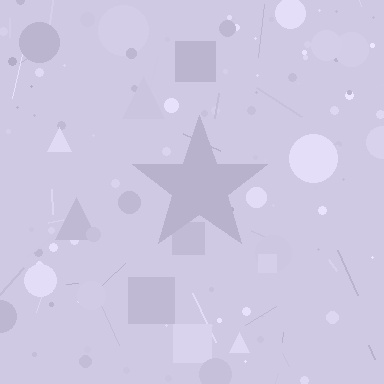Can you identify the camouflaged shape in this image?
The camouflaged shape is a star.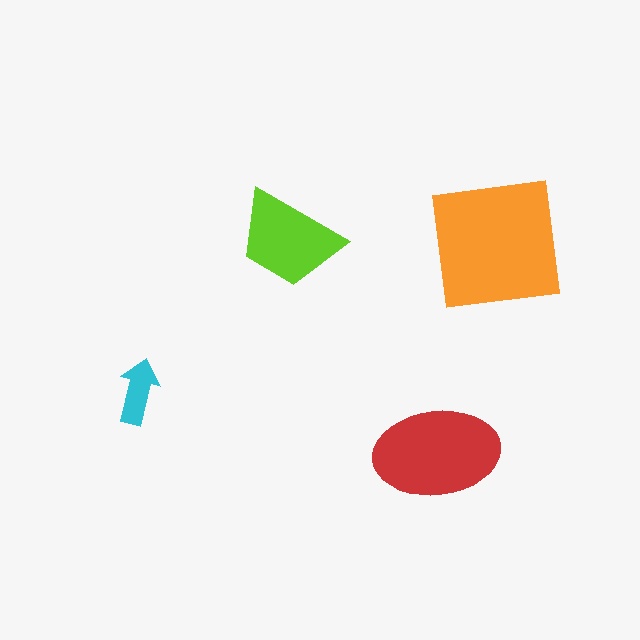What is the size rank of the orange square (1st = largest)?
1st.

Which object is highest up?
The lime trapezoid is topmost.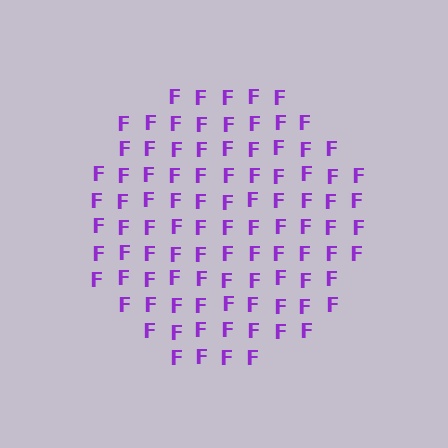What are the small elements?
The small elements are letter F's.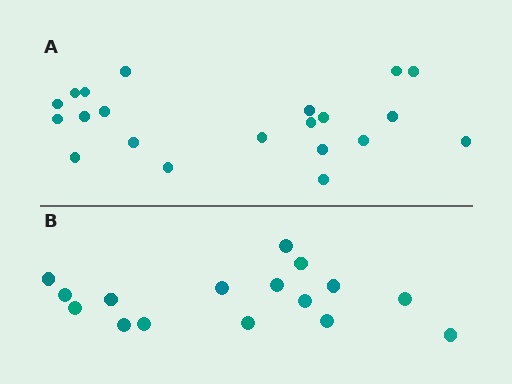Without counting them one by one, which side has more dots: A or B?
Region A (the top region) has more dots.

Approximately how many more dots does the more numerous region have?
Region A has about 5 more dots than region B.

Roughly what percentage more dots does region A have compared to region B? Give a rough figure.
About 30% more.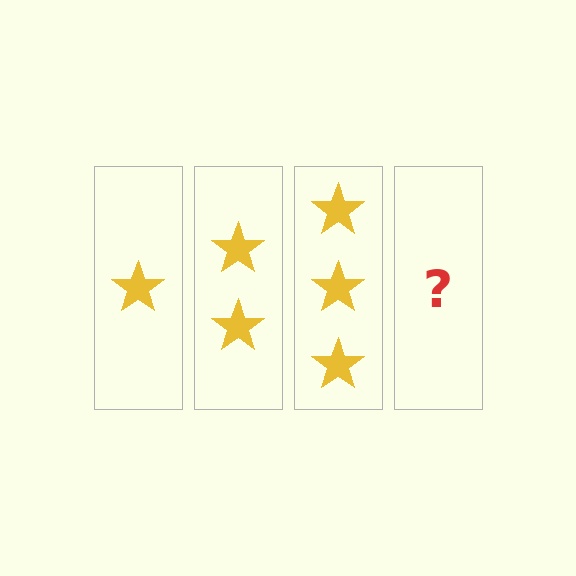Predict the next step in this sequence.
The next step is 4 stars.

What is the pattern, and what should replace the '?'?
The pattern is that each step adds one more star. The '?' should be 4 stars.